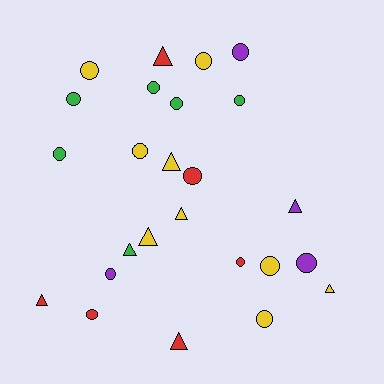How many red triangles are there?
There are 3 red triangles.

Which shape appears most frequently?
Circle, with 16 objects.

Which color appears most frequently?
Yellow, with 9 objects.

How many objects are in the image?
There are 25 objects.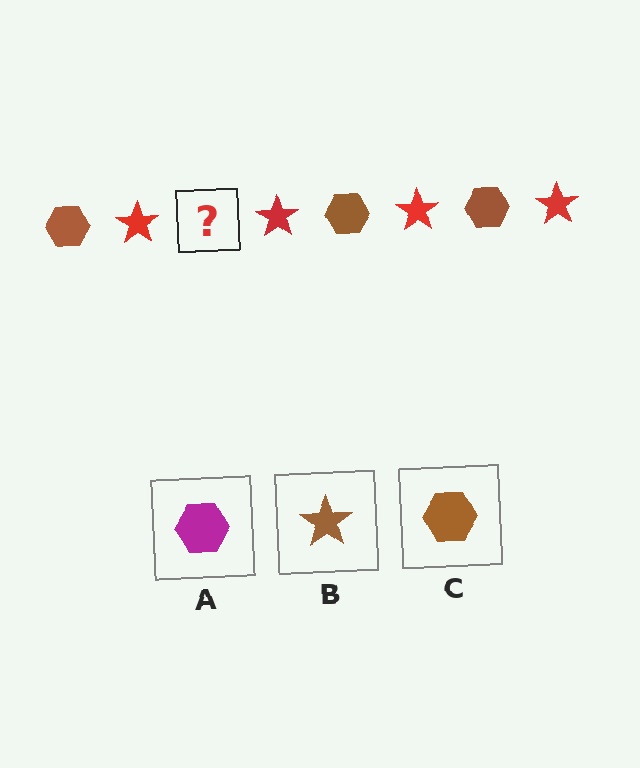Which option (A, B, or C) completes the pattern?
C.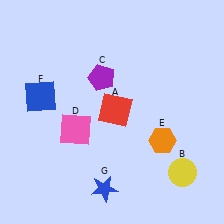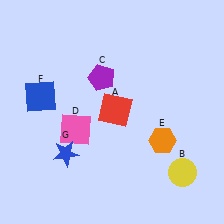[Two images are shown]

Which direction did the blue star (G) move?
The blue star (G) moved left.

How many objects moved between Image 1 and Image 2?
1 object moved between the two images.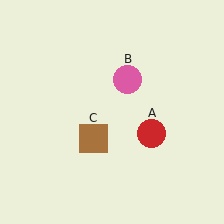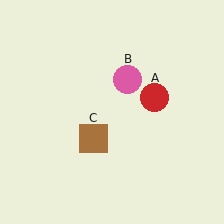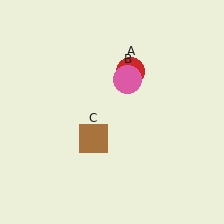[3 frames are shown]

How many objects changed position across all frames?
1 object changed position: red circle (object A).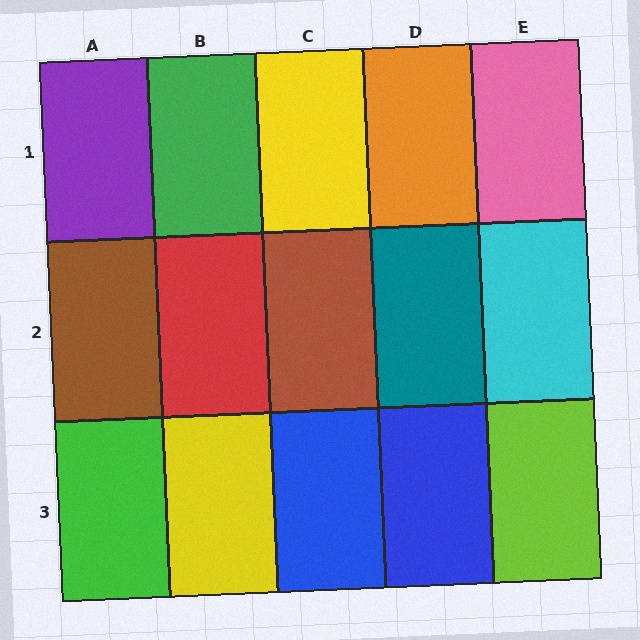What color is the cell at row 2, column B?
Red.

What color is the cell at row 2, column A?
Brown.